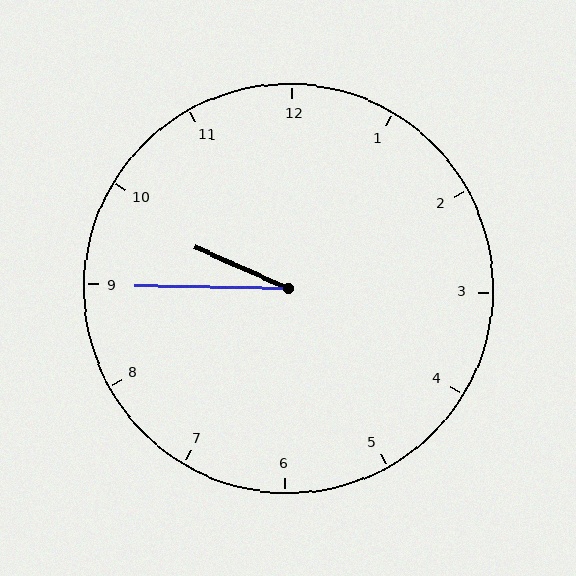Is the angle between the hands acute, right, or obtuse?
It is acute.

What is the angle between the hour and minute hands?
Approximately 22 degrees.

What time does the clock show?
9:45.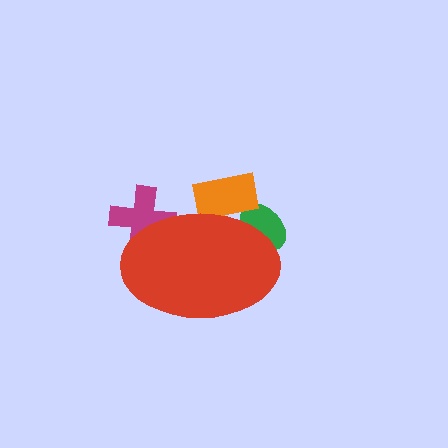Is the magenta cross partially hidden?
Yes, the magenta cross is partially hidden behind the red ellipse.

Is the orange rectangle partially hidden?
Yes, the orange rectangle is partially hidden behind the red ellipse.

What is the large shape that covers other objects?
A red ellipse.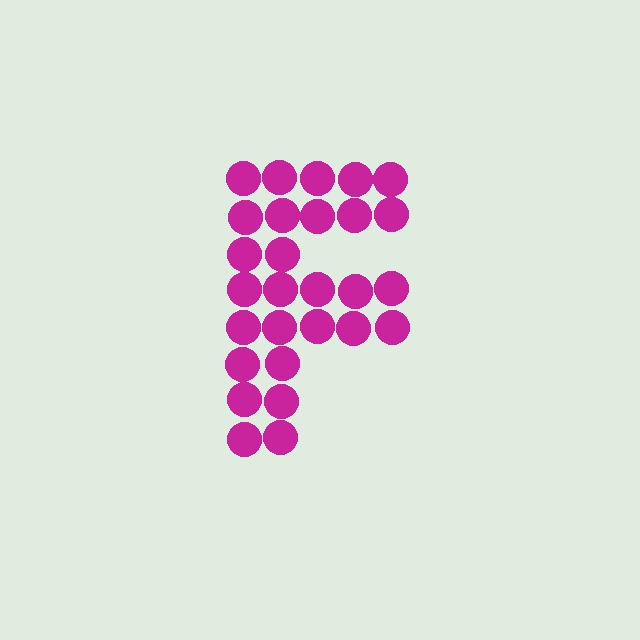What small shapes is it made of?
It is made of small circles.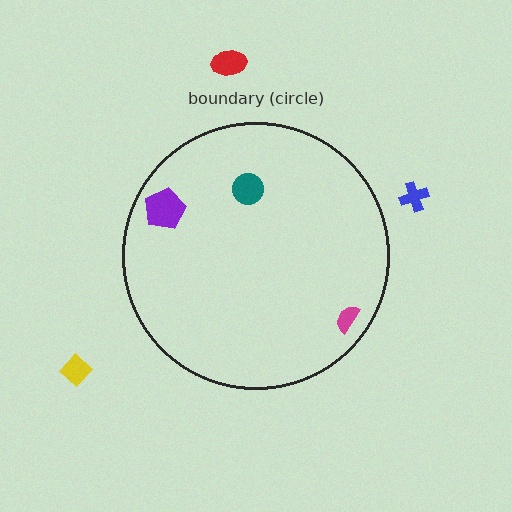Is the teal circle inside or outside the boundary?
Inside.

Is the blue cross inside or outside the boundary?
Outside.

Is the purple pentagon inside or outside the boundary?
Inside.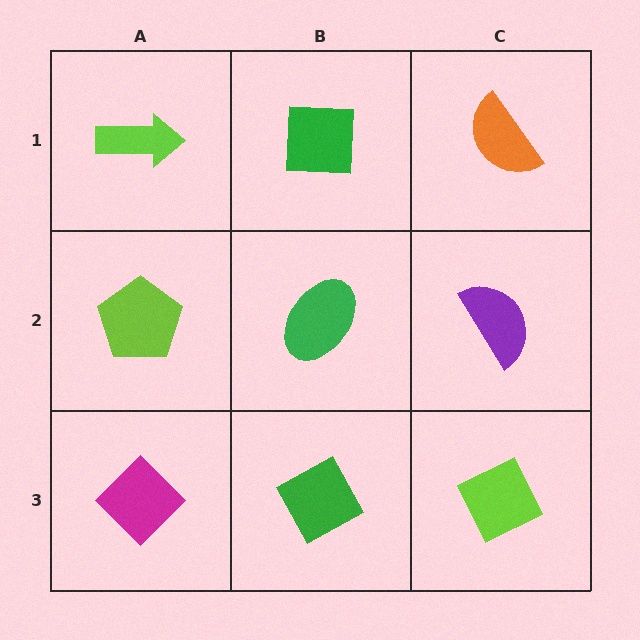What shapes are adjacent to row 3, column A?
A lime pentagon (row 2, column A), a green diamond (row 3, column B).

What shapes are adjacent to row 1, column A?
A lime pentagon (row 2, column A), a green square (row 1, column B).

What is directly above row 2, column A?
A lime arrow.